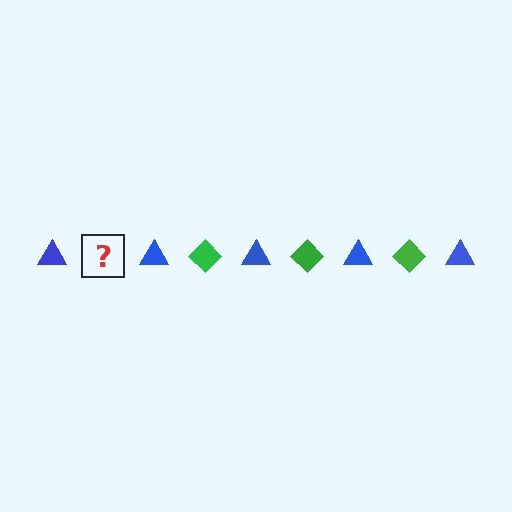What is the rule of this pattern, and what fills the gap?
The rule is that the pattern alternates between blue triangle and green diamond. The gap should be filled with a green diamond.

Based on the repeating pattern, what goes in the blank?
The blank should be a green diamond.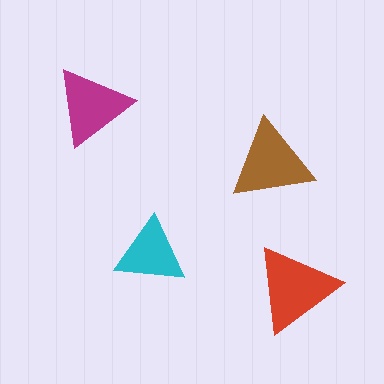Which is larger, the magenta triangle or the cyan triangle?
The magenta one.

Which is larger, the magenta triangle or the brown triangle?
The brown one.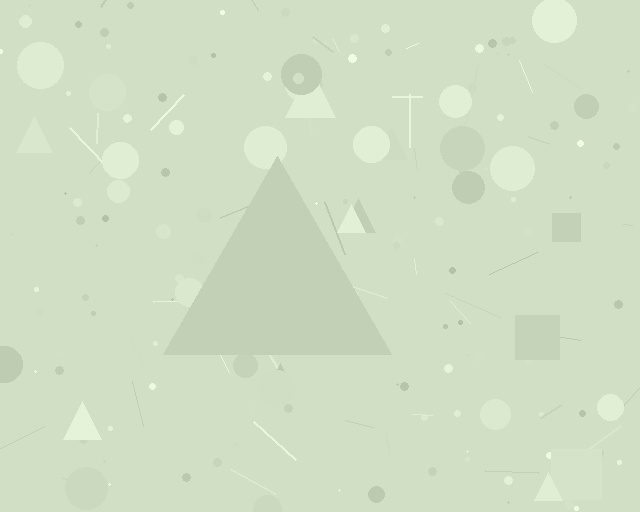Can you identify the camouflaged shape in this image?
The camouflaged shape is a triangle.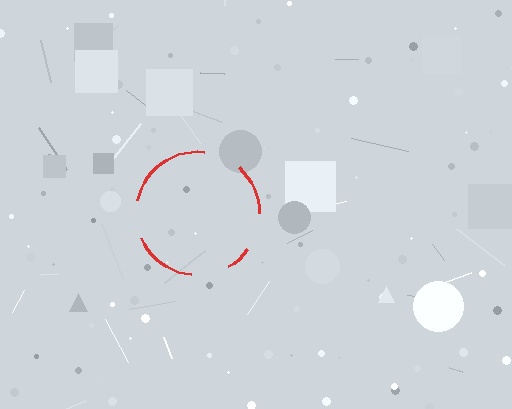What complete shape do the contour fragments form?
The contour fragments form a circle.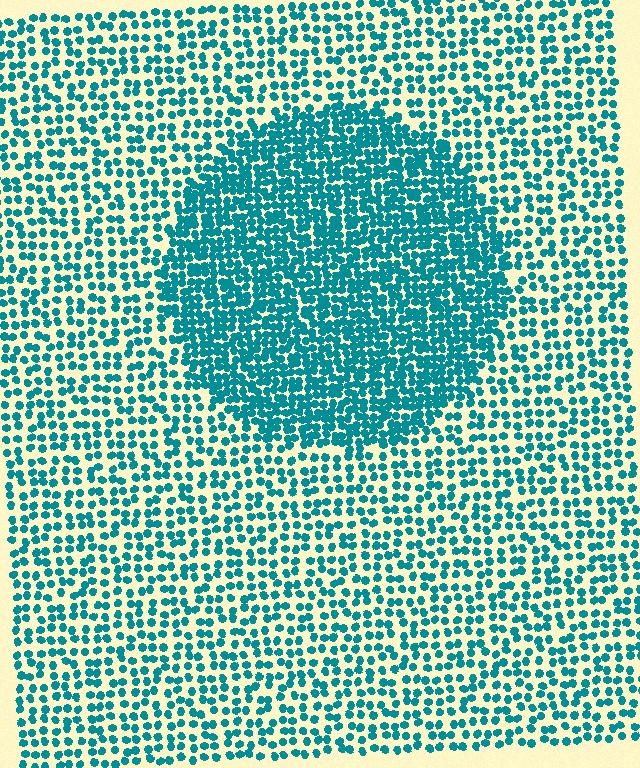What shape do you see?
I see a circle.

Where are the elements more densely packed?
The elements are more densely packed inside the circle boundary.